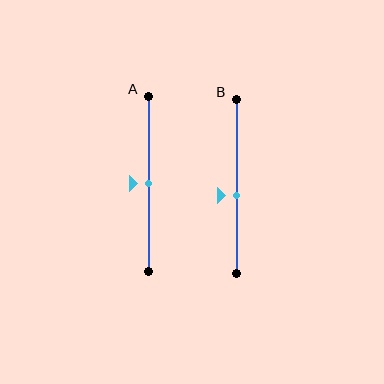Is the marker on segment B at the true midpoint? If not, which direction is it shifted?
No, the marker on segment B is shifted downward by about 5% of the segment length.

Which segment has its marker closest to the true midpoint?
Segment A has its marker closest to the true midpoint.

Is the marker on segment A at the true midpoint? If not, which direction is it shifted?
Yes, the marker on segment A is at the true midpoint.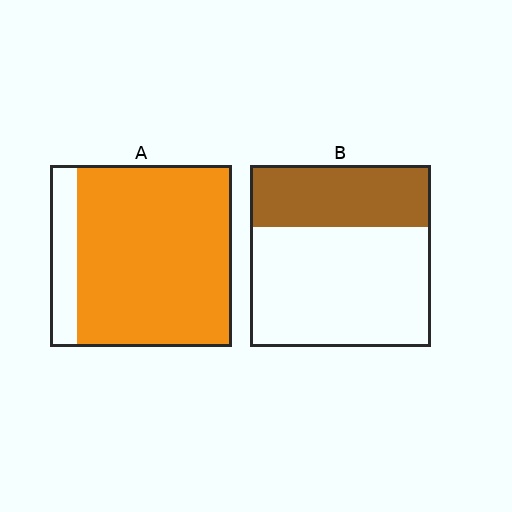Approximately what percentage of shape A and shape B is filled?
A is approximately 85% and B is approximately 35%.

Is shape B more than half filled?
No.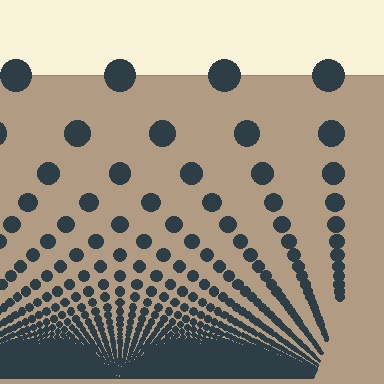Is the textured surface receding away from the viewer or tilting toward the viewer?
The surface appears to tilt toward the viewer. Texture elements get larger and sparser toward the top.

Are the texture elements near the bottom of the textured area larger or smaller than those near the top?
Smaller. The gradient is inverted — elements near the bottom are smaller and denser.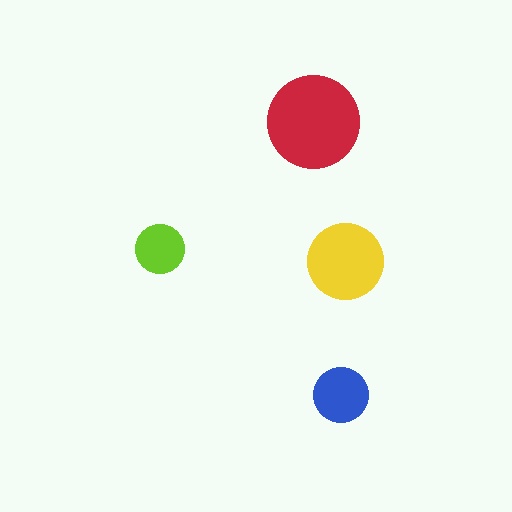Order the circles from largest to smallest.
the red one, the yellow one, the blue one, the lime one.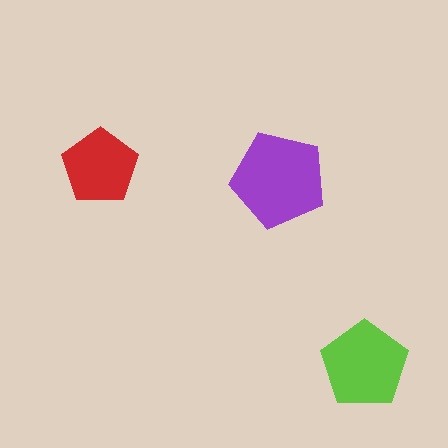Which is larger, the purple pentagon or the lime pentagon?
The purple one.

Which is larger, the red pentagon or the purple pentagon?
The purple one.